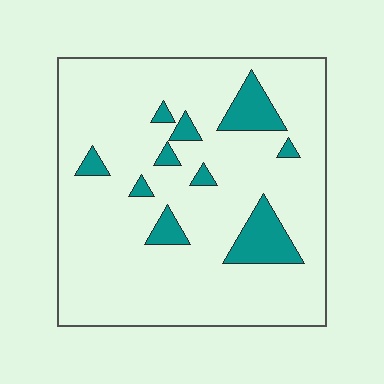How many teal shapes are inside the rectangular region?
10.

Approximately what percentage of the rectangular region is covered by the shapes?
Approximately 10%.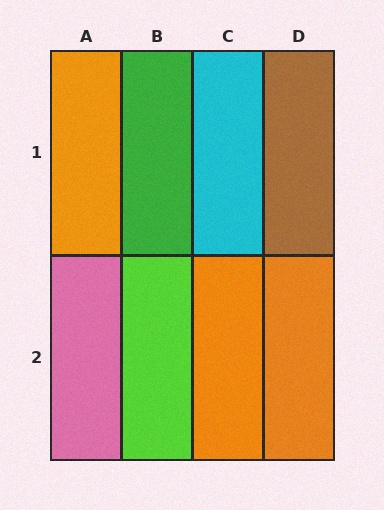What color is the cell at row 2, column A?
Pink.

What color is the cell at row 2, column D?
Orange.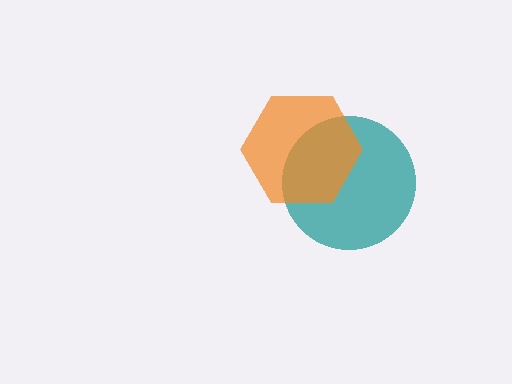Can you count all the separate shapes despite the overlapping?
Yes, there are 2 separate shapes.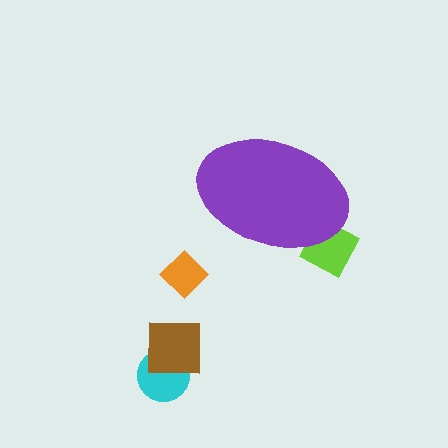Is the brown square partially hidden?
No, the brown square is fully visible.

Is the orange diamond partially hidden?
No, the orange diamond is fully visible.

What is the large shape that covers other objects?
A purple ellipse.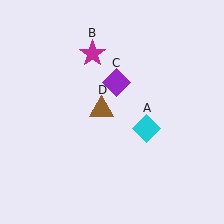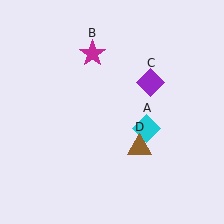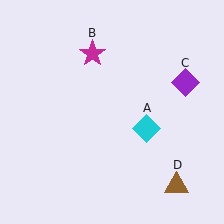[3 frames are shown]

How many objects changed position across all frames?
2 objects changed position: purple diamond (object C), brown triangle (object D).